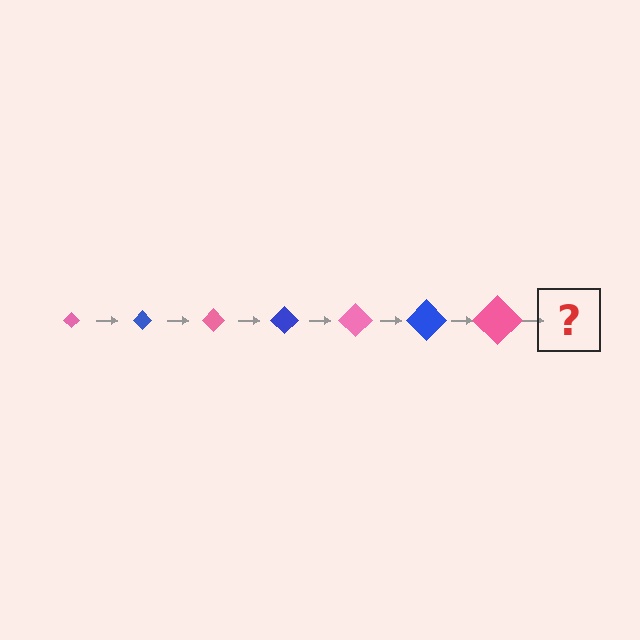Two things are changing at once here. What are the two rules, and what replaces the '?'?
The two rules are that the diamond grows larger each step and the color cycles through pink and blue. The '?' should be a blue diamond, larger than the previous one.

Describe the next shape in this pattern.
It should be a blue diamond, larger than the previous one.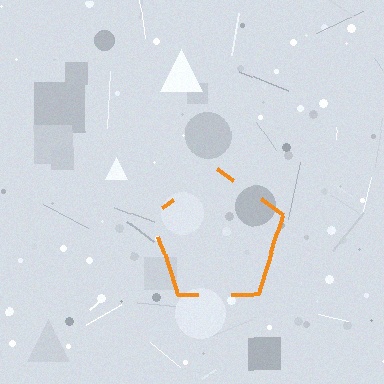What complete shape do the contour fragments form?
The contour fragments form a pentagon.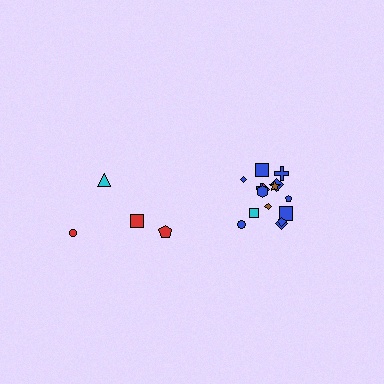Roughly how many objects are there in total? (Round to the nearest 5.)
Roughly 20 objects in total.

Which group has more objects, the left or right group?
The right group.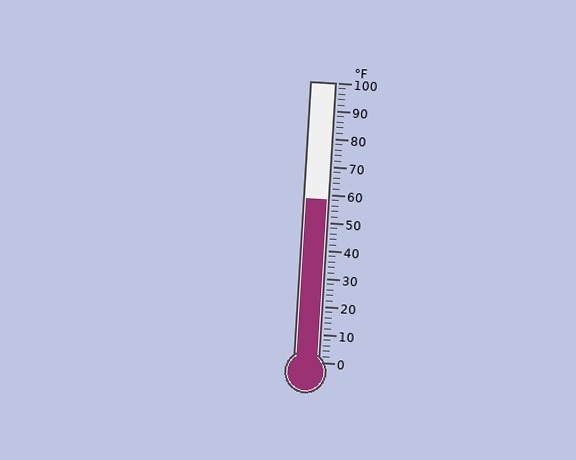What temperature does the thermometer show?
The thermometer shows approximately 58°F.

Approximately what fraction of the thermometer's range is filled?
The thermometer is filled to approximately 60% of its range.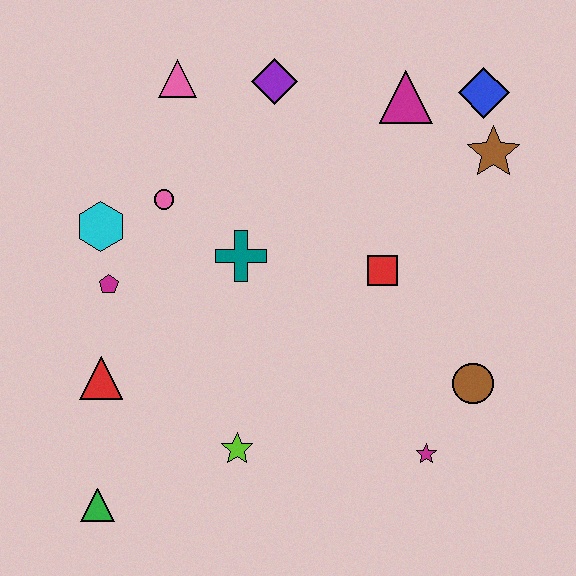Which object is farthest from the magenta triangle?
The green triangle is farthest from the magenta triangle.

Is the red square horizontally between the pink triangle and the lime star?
No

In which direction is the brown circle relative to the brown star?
The brown circle is below the brown star.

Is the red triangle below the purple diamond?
Yes